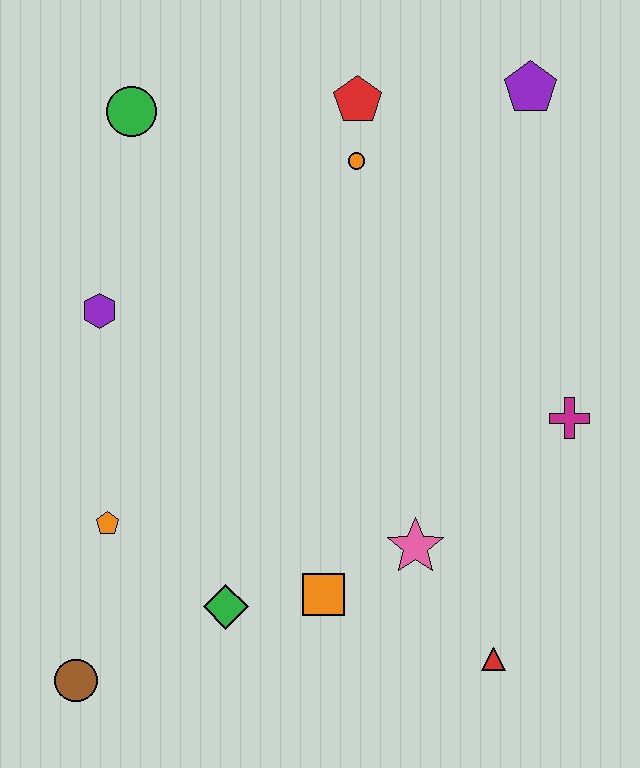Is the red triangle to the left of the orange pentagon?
No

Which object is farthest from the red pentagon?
The brown circle is farthest from the red pentagon.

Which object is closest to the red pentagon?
The orange circle is closest to the red pentagon.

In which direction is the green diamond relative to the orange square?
The green diamond is to the left of the orange square.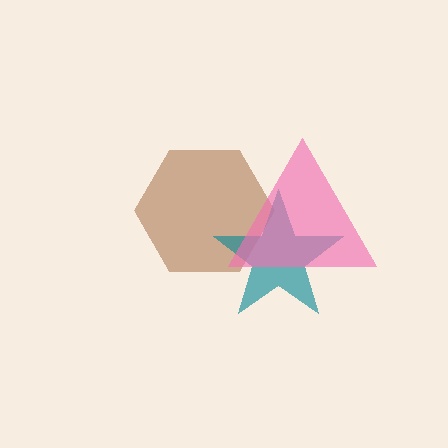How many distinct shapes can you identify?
There are 3 distinct shapes: a brown hexagon, a teal star, a pink triangle.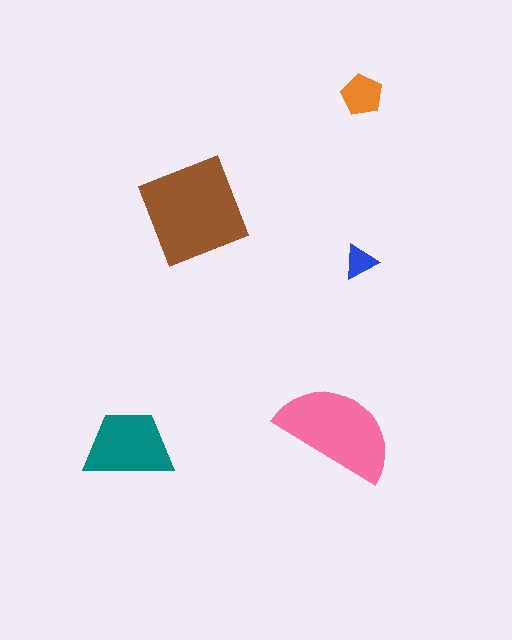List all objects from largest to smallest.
The brown diamond, the pink semicircle, the teal trapezoid, the orange pentagon, the blue triangle.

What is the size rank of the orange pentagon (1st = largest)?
4th.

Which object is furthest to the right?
The orange pentagon is rightmost.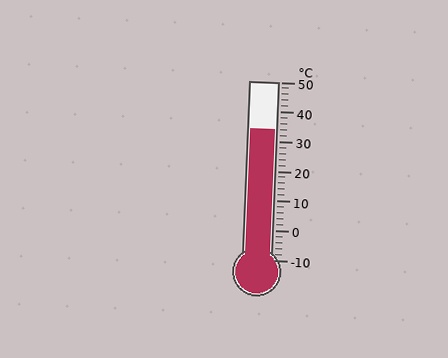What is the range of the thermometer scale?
The thermometer scale ranges from -10°C to 50°C.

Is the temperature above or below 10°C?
The temperature is above 10°C.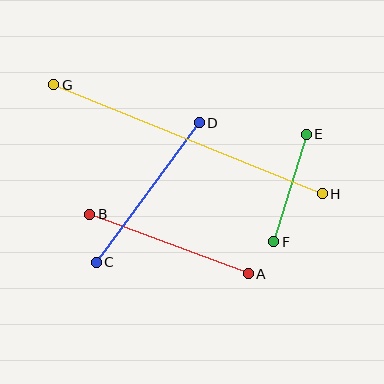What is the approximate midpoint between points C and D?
The midpoint is at approximately (148, 193) pixels.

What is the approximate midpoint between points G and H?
The midpoint is at approximately (188, 139) pixels.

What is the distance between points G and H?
The distance is approximately 290 pixels.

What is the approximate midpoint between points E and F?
The midpoint is at approximately (290, 188) pixels.